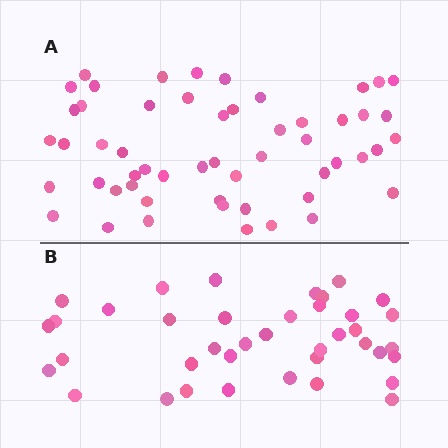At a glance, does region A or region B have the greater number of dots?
Region A (the top region) has more dots.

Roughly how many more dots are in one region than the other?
Region A has approximately 15 more dots than region B.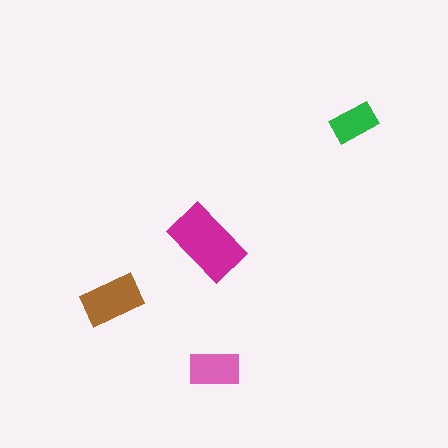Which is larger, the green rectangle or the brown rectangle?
The brown one.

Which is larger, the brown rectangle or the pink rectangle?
The brown one.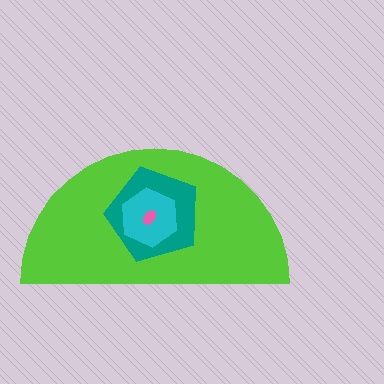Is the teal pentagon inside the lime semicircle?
Yes.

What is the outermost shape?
The lime semicircle.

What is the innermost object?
The pink ellipse.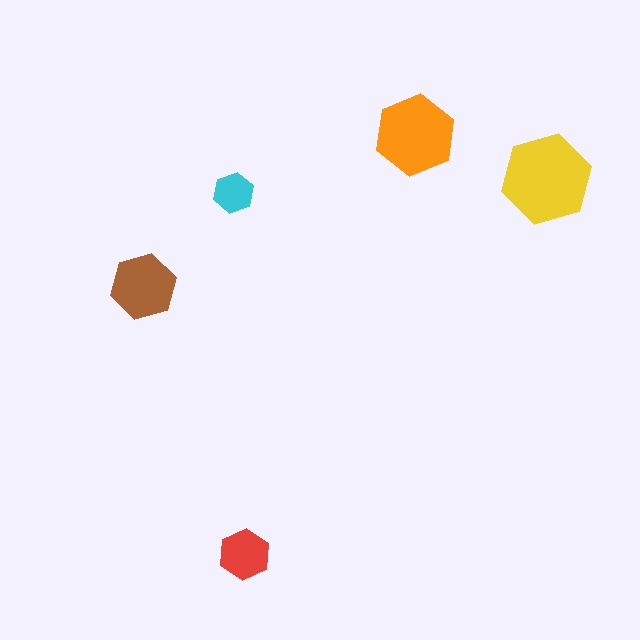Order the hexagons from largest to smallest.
the yellow one, the orange one, the brown one, the red one, the cyan one.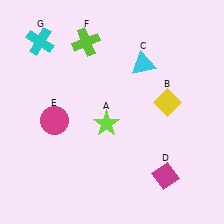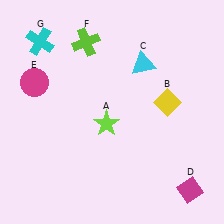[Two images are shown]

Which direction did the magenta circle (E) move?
The magenta circle (E) moved up.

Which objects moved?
The objects that moved are: the magenta diamond (D), the magenta circle (E).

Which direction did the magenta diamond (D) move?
The magenta diamond (D) moved right.